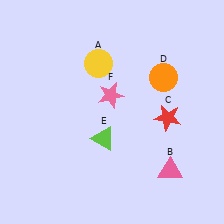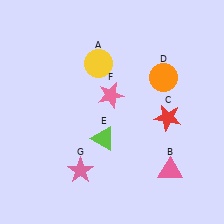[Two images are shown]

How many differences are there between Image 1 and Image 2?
There is 1 difference between the two images.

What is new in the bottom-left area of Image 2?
A pink star (G) was added in the bottom-left area of Image 2.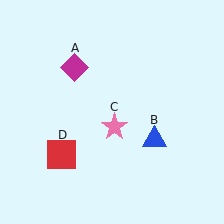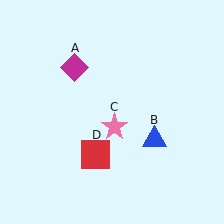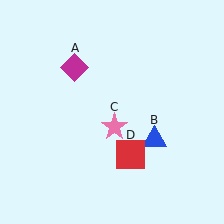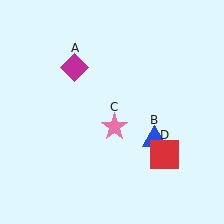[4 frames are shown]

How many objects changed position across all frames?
1 object changed position: red square (object D).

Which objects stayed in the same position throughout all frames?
Magenta diamond (object A) and blue triangle (object B) and pink star (object C) remained stationary.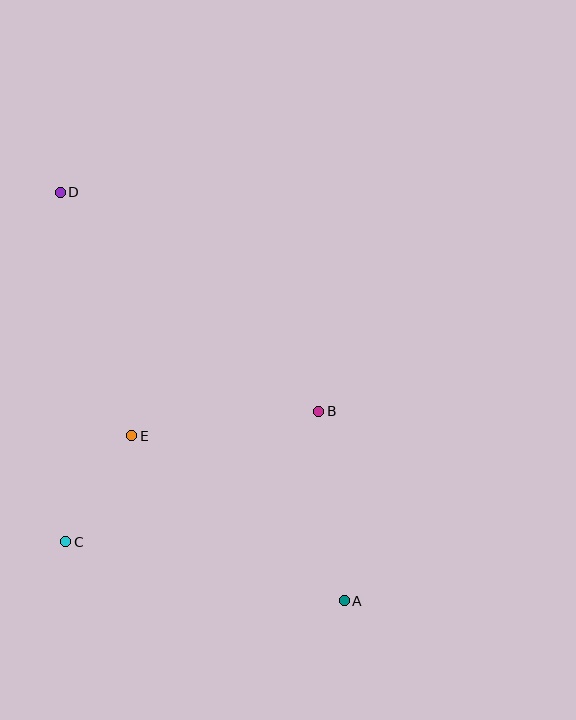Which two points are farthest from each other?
Points A and D are farthest from each other.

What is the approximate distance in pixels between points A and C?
The distance between A and C is approximately 285 pixels.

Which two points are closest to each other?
Points C and E are closest to each other.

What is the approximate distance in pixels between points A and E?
The distance between A and E is approximately 269 pixels.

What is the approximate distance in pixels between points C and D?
The distance between C and D is approximately 349 pixels.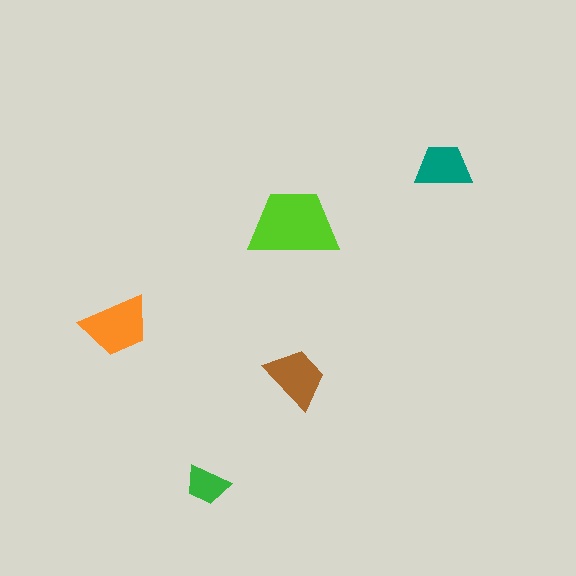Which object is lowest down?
The green trapezoid is bottommost.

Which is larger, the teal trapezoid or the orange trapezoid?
The orange one.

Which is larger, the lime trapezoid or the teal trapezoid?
The lime one.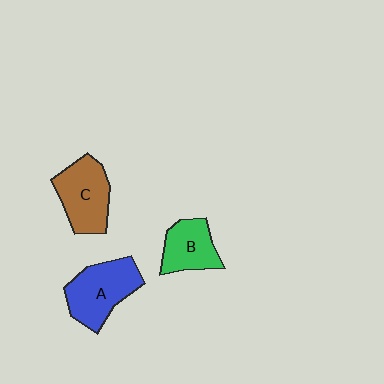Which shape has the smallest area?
Shape B (green).